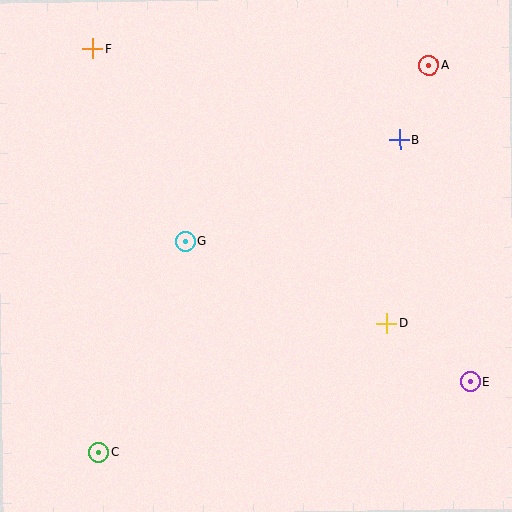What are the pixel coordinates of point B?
Point B is at (400, 140).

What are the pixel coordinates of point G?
Point G is at (185, 241).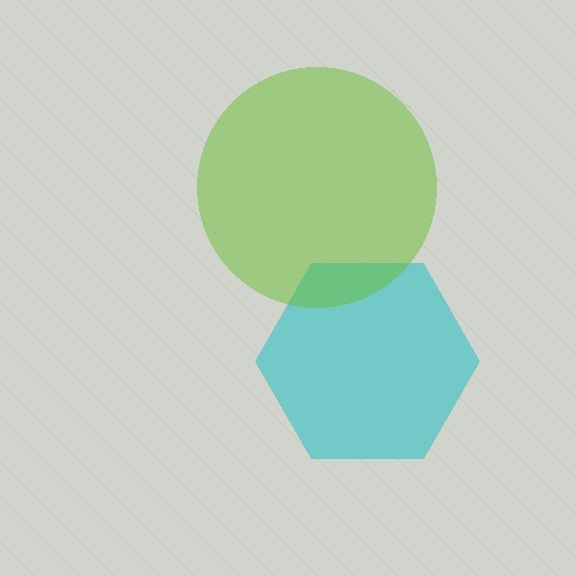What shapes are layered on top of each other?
The layered shapes are: a cyan hexagon, a lime circle.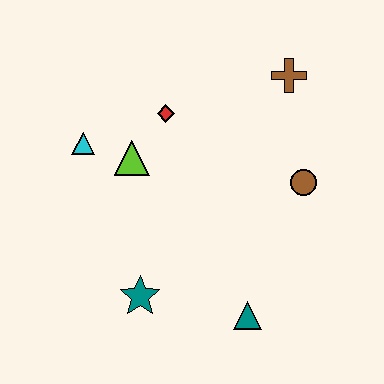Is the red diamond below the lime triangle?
No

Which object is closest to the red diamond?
The lime triangle is closest to the red diamond.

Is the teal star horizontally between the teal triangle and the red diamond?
No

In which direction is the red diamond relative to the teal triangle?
The red diamond is above the teal triangle.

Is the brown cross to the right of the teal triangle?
Yes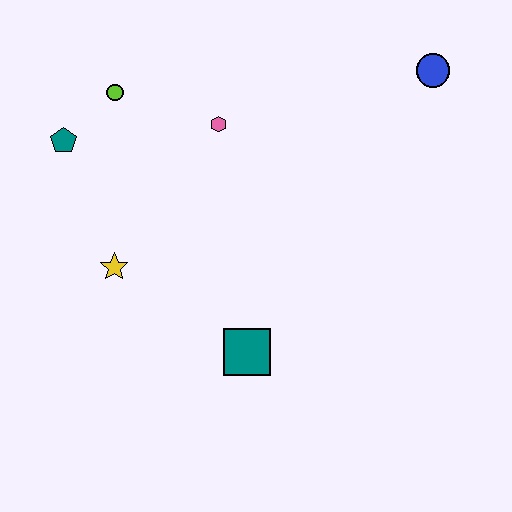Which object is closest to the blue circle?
The pink hexagon is closest to the blue circle.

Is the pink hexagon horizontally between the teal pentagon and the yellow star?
No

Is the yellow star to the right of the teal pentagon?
Yes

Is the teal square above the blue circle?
No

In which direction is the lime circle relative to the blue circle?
The lime circle is to the left of the blue circle.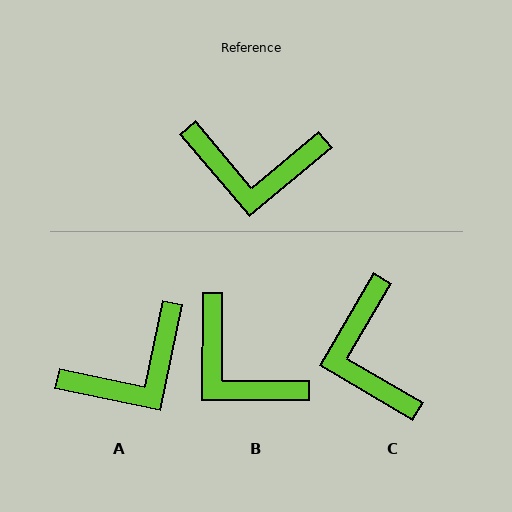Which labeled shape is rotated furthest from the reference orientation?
C, about 70 degrees away.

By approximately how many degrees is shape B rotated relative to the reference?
Approximately 40 degrees clockwise.